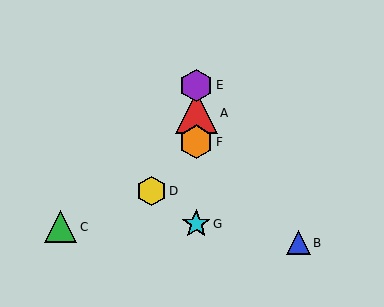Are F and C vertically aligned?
No, F is at x≈196 and C is at x≈60.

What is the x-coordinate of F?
Object F is at x≈196.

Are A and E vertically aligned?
Yes, both are at x≈196.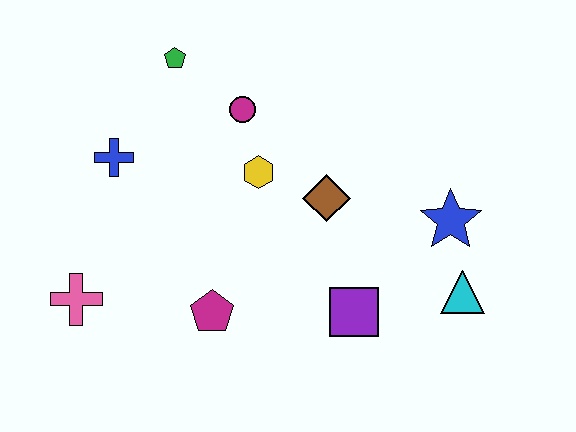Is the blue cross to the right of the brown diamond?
No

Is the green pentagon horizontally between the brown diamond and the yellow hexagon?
No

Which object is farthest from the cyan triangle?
The pink cross is farthest from the cyan triangle.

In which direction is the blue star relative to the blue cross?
The blue star is to the right of the blue cross.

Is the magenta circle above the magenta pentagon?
Yes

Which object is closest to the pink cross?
The magenta pentagon is closest to the pink cross.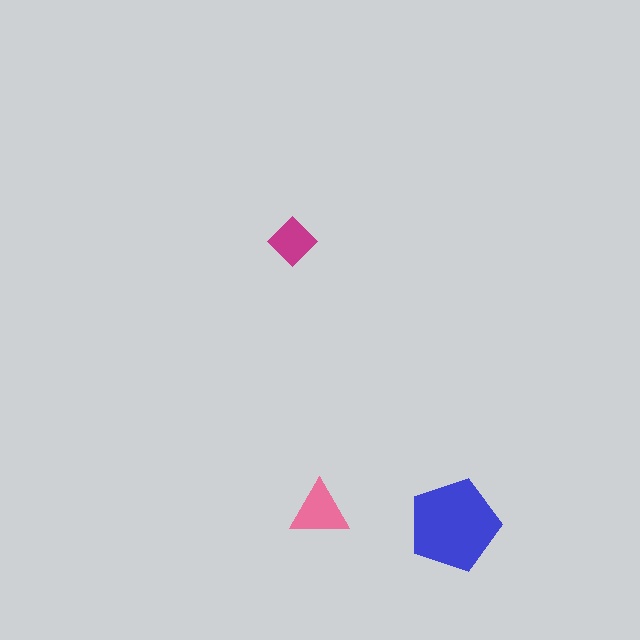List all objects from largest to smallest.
The blue pentagon, the pink triangle, the magenta diamond.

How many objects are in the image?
There are 3 objects in the image.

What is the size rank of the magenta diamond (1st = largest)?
3rd.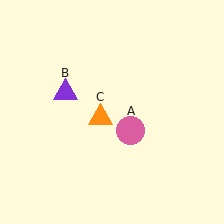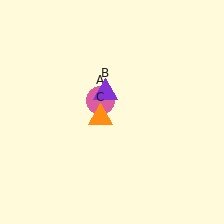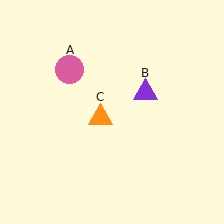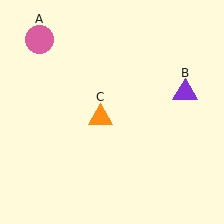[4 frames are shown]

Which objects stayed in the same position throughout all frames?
Orange triangle (object C) remained stationary.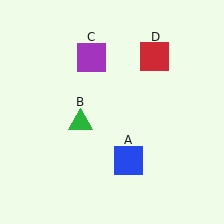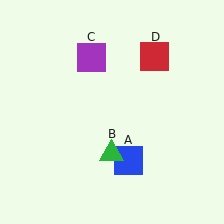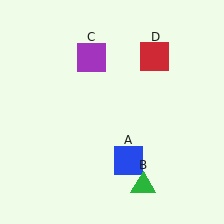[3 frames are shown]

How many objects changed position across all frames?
1 object changed position: green triangle (object B).